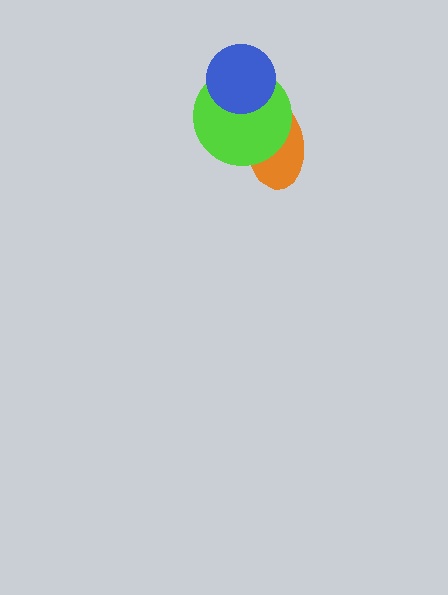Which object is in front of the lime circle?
The blue circle is in front of the lime circle.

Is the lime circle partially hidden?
Yes, it is partially covered by another shape.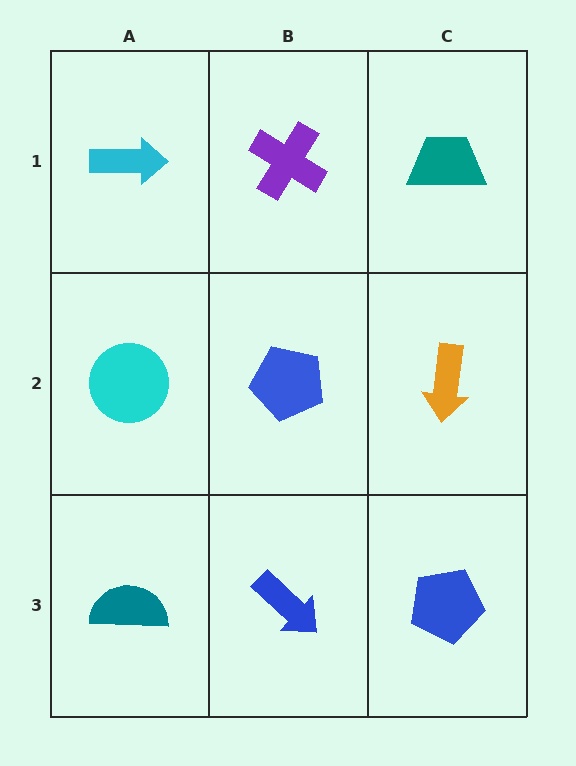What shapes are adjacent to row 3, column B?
A blue pentagon (row 2, column B), a teal semicircle (row 3, column A), a blue pentagon (row 3, column C).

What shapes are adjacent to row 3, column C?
An orange arrow (row 2, column C), a blue arrow (row 3, column B).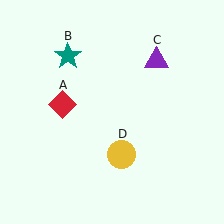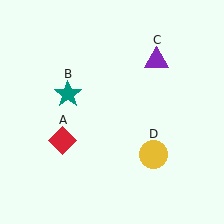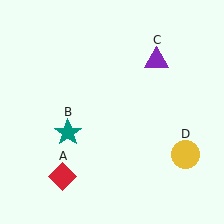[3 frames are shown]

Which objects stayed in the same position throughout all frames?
Purple triangle (object C) remained stationary.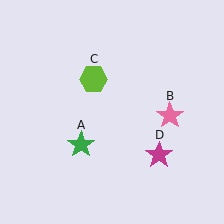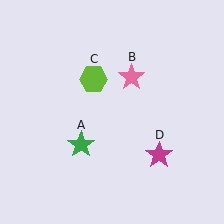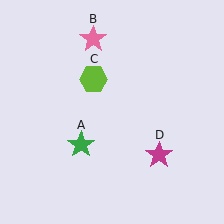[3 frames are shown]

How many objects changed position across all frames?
1 object changed position: pink star (object B).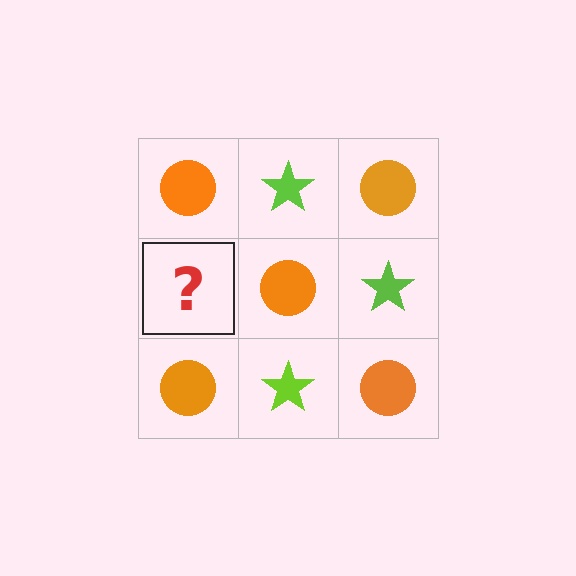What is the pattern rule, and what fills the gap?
The rule is that it alternates orange circle and lime star in a checkerboard pattern. The gap should be filled with a lime star.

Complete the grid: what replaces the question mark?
The question mark should be replaced with a lime star.